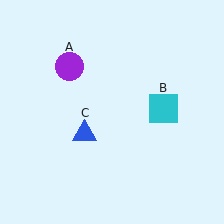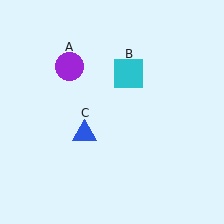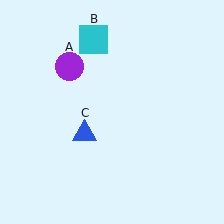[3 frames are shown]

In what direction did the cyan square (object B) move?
The cyan square (object B) moved up and to the left.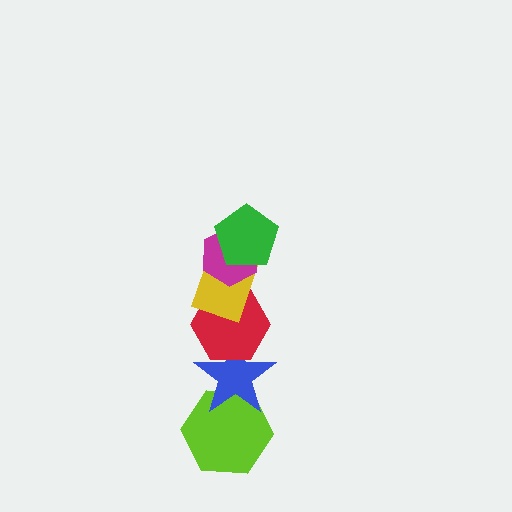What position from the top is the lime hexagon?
The lime hexagon is 6th from the top.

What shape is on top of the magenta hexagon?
The green pentagon is on top of the magenta hexagon.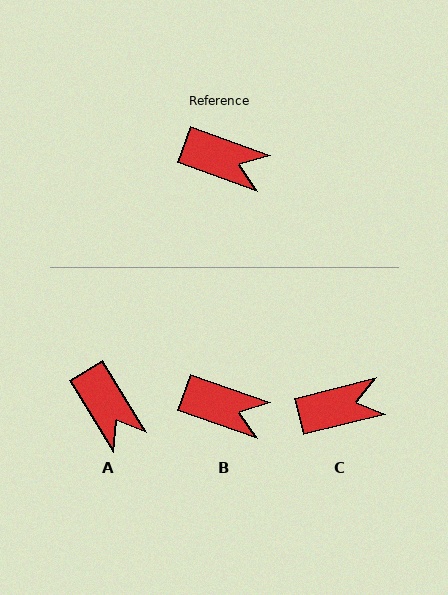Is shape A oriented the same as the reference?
No, it is off by about 39 degrees.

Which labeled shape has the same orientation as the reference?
B.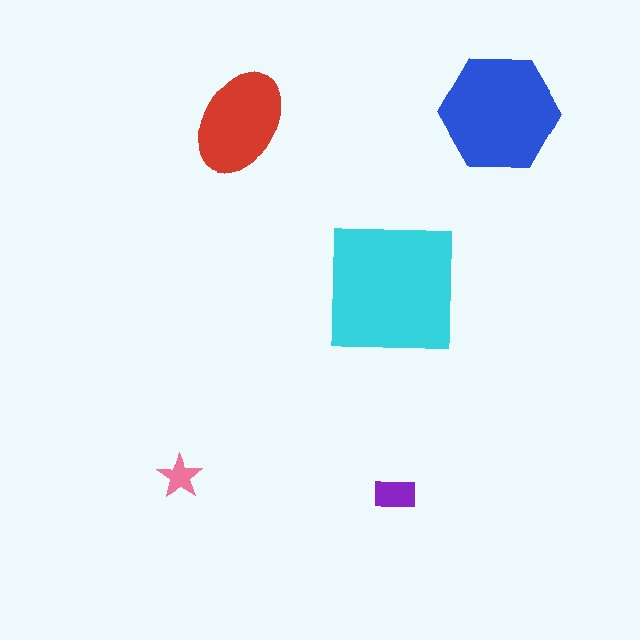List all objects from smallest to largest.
The pink star, the purple rectangle, the red ellipse, the blue hexagon, the cyan square.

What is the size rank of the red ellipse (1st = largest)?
3rd.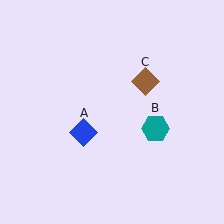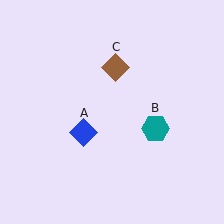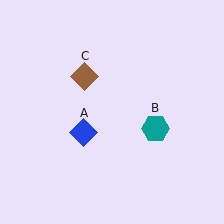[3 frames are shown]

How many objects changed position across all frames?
1 object changed position: brown diamond (object C).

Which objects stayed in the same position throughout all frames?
Blue diamond (object A) and teal hexagon (object B) remained stationary.